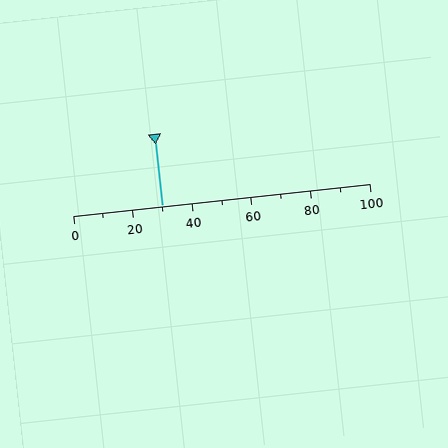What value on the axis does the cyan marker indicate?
The marker indicates approximately 30.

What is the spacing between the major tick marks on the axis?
The major ticks are spaced 20 apart.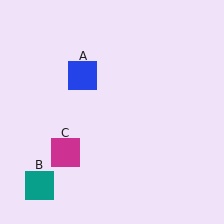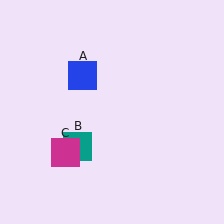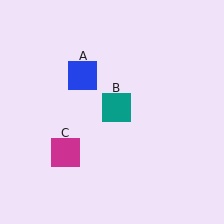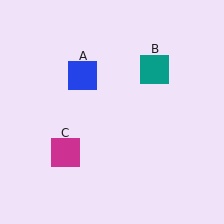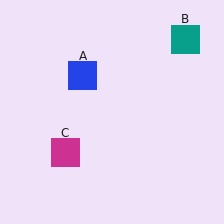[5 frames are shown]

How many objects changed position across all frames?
1 object changed position: teal square (object B).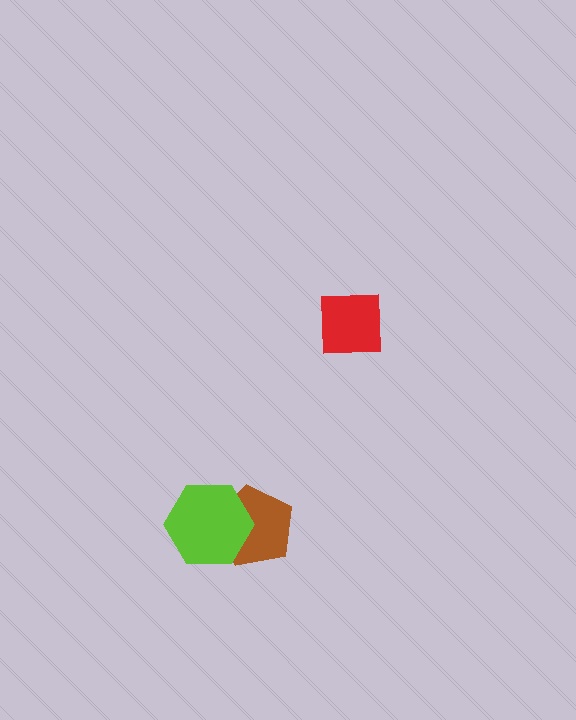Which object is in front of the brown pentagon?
The lime hexagon is in front of the brown pentagon.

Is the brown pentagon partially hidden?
Yes, it is partially covered by another shape.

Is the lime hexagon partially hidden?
No, no other shape covers it.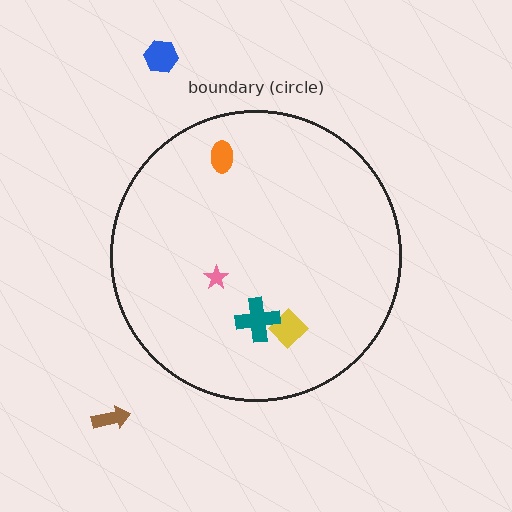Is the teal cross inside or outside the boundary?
Inside.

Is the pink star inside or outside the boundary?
Inside.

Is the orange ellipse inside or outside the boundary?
Inside.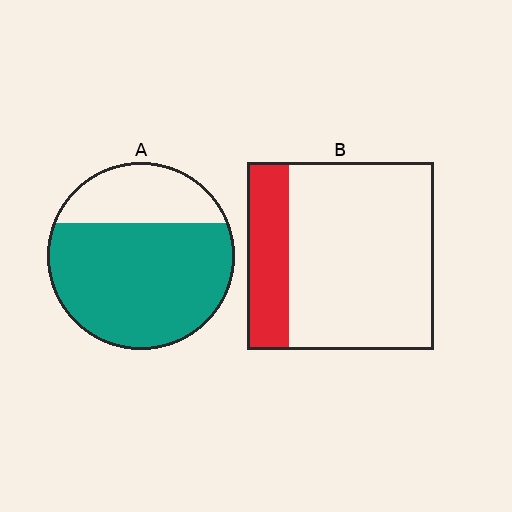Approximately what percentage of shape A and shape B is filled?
A is approximately 70% and B is approximately 20%.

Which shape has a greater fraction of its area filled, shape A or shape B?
Shape A.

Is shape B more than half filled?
No.